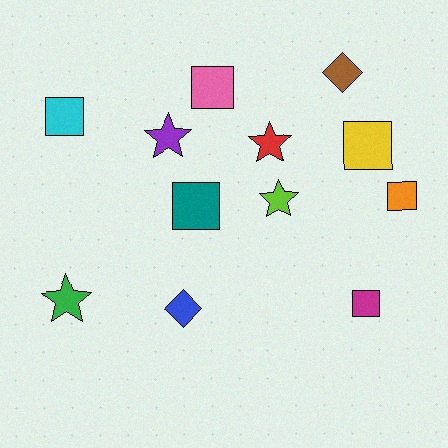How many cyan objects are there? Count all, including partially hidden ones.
There is 1 cyan object.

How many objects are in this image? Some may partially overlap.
There are 12 objects.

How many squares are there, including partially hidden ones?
There are 6 squares.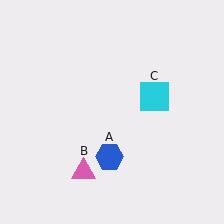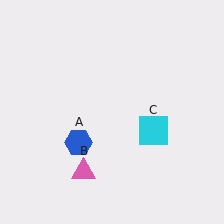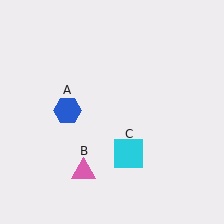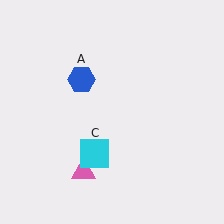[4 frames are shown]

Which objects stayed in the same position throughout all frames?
Pink triangle (object B) remained stationary.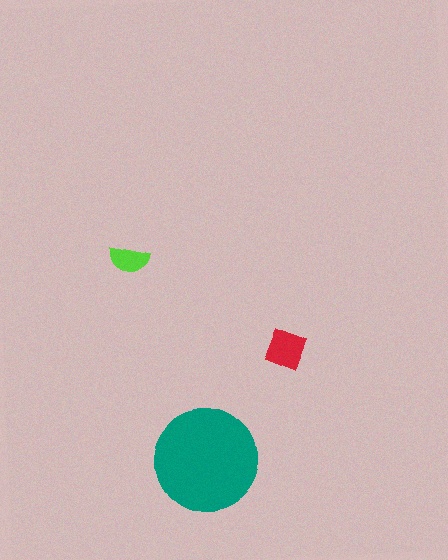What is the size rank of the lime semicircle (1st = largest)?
3rd.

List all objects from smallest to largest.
The lime semicircle, the red square, the teal circle.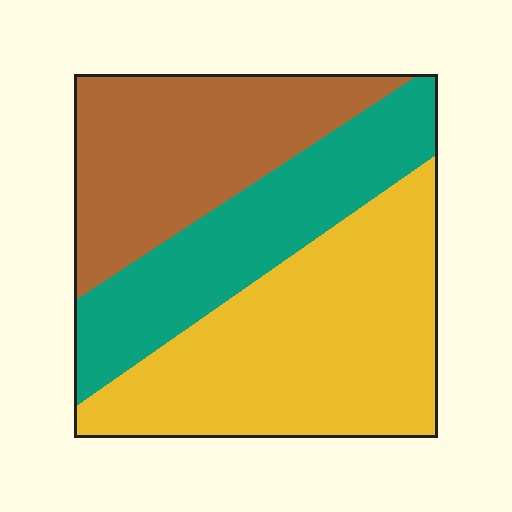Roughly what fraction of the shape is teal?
Teal covers roughly 25% of the shape.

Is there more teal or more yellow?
Yellow.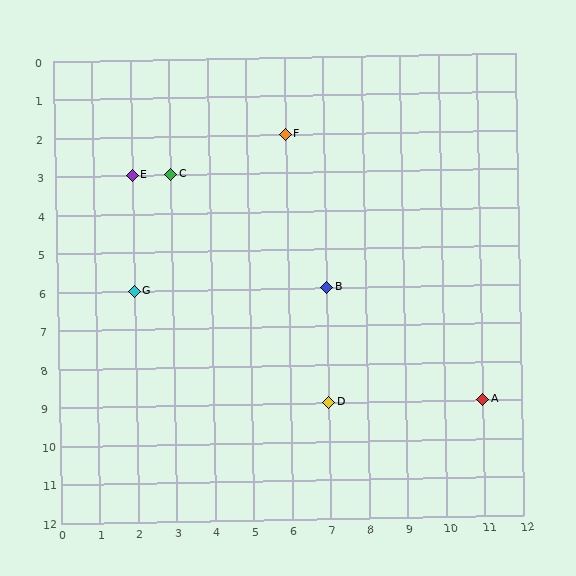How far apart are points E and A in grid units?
Points E and A are 9 columns and 6 rows apart (about 10.8 grid units diagonally).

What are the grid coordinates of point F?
Point F is at grid coordinates (6, 2).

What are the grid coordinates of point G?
Point G is at grid coordinates (2, 6).